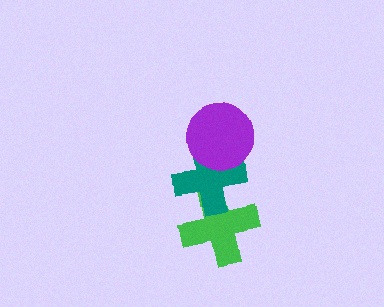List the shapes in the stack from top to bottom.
From top to bottom: the purple circle, the teal cross, the green cross.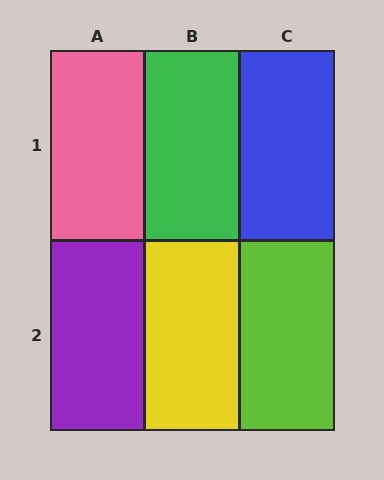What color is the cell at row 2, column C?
Lime.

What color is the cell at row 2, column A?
Purple.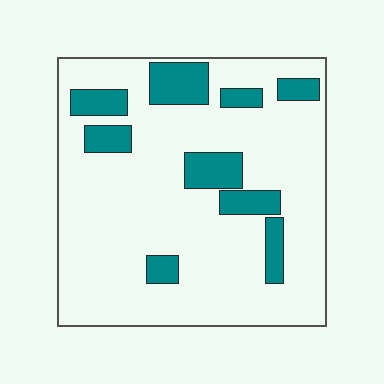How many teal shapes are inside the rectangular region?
9.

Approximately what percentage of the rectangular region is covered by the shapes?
Approximately 20%.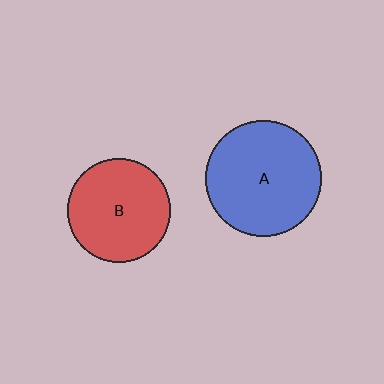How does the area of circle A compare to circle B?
Approximately 1.3 times.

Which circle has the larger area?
Circle A (blue).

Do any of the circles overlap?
No, none of the circles overlap.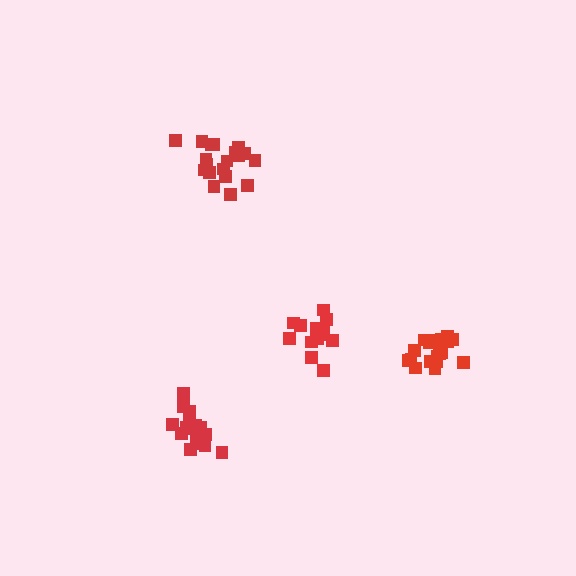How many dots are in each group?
Group 1: 19 dots, Group 2: 17 dots, Group 3: 16 dots, Group 4: 19 dots (71 total).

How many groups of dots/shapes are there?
There are 4 groups.